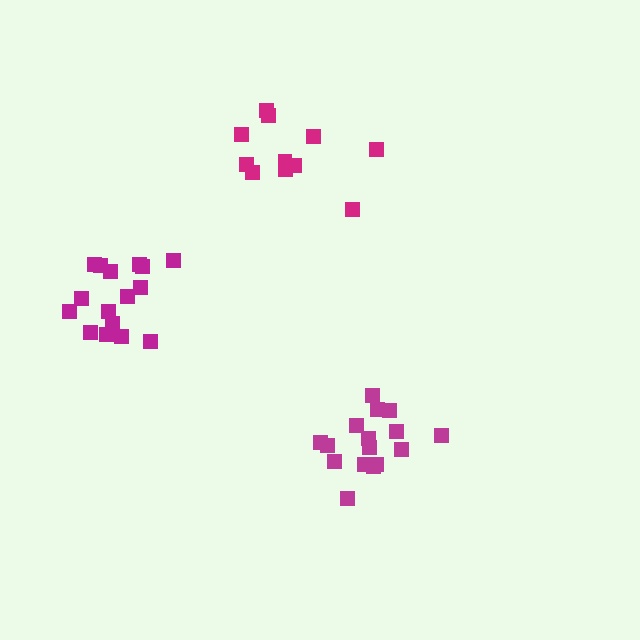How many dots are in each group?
Group 1: 16 dots, Group 2: 16 dots, Group 3: 11 dots (43 total).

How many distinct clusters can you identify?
There are 3 distinct clusters.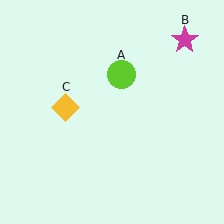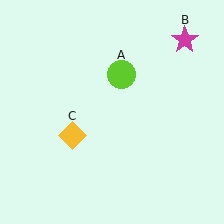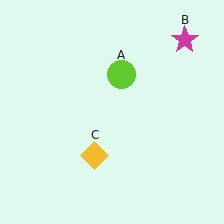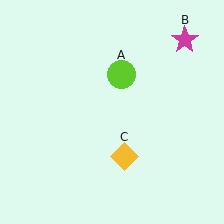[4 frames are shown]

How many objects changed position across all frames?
1 object changed position: yellow diamond (object C).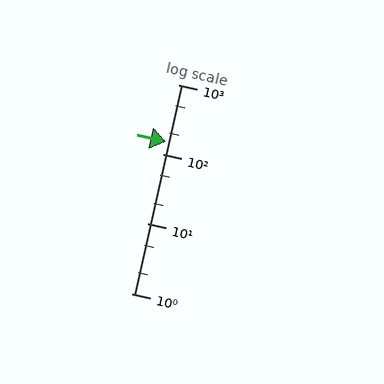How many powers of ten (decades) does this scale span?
The scale spans 3 decades, from 1 to 1000.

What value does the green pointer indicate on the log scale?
The pointer indicates approximately 150.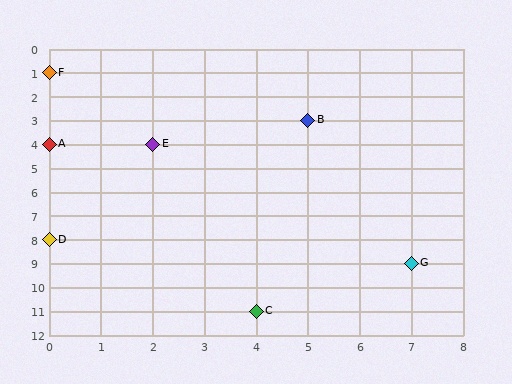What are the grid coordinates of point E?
Point E is at grid coordinates (2, 4).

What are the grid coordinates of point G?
Point G is at grid coordinates (7, 9).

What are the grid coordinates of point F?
Point F is at grid coordinates (0, 1).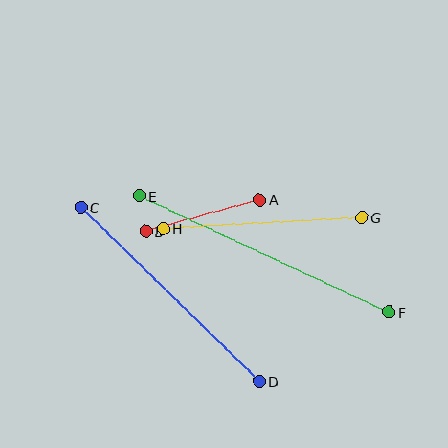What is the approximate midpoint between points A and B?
The midpoint is at approximately (203, 216) pixels.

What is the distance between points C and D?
The distance is approximately 249 pixels.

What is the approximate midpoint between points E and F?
The midpoint is at approximately (264, 254) pixels.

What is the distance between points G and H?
The distance is approximately 199 pixels.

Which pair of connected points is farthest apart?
Points E and F are farthest apart.